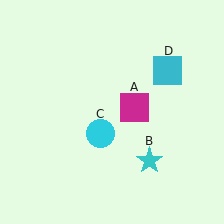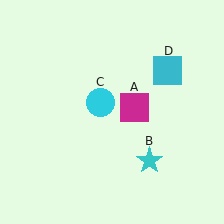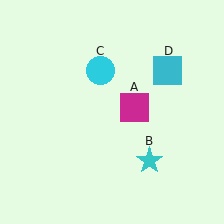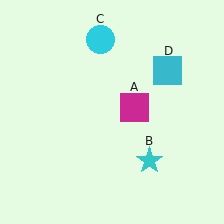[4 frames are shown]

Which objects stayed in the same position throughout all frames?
Magenta square (object A) and cyan star (object B) and cyan square (object D) remained stationary.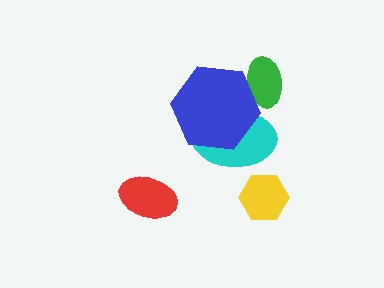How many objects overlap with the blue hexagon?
2 objects overlap with the blue hexagon.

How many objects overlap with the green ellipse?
1 object overlaps with the green ellipse.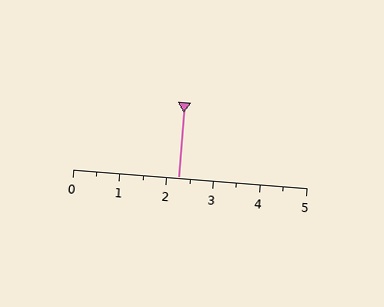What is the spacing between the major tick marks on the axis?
The major ticks are spaced 1 apart.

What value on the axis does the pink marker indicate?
The marker indicates approximately 2.2.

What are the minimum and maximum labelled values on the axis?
The axis runs from 0 to 5.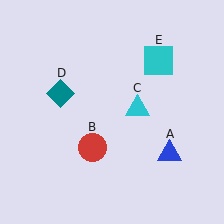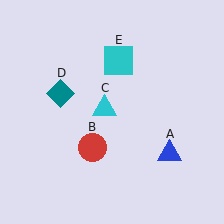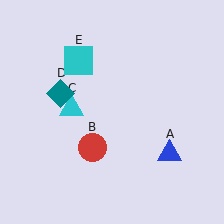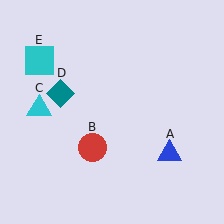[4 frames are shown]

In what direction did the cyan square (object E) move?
The cyan square (object E) moved left.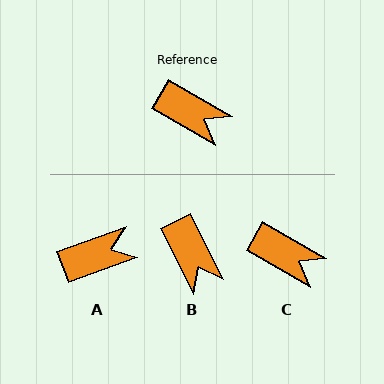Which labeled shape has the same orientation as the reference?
C.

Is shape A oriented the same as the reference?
No, it is off by about 50 degrees.